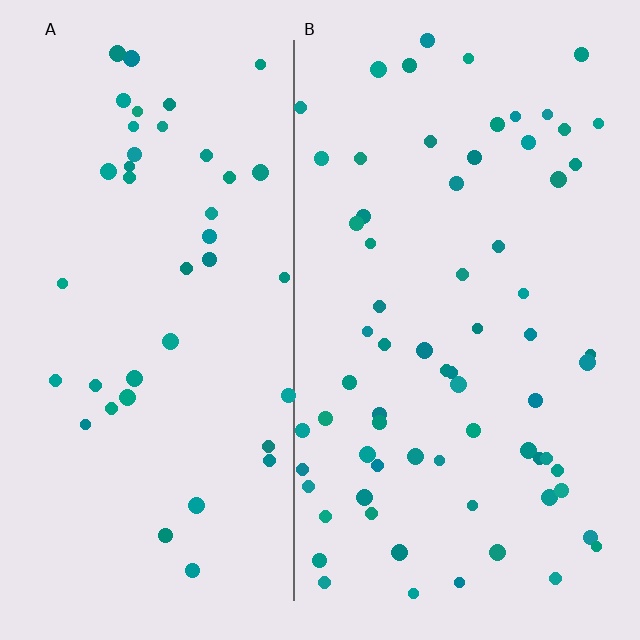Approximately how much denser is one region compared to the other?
Approximately 1.7× — region B over region A.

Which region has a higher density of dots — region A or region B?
B (the right).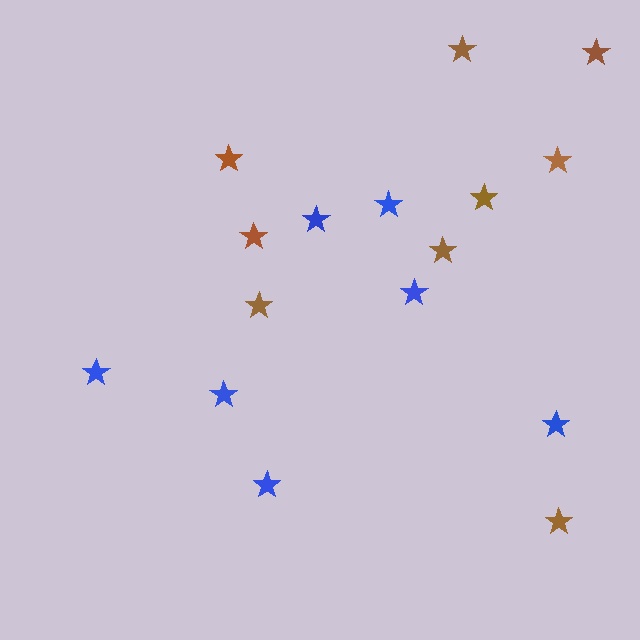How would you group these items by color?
There are 2 groups: one group of blue stars (7) and one group of brown stars (9).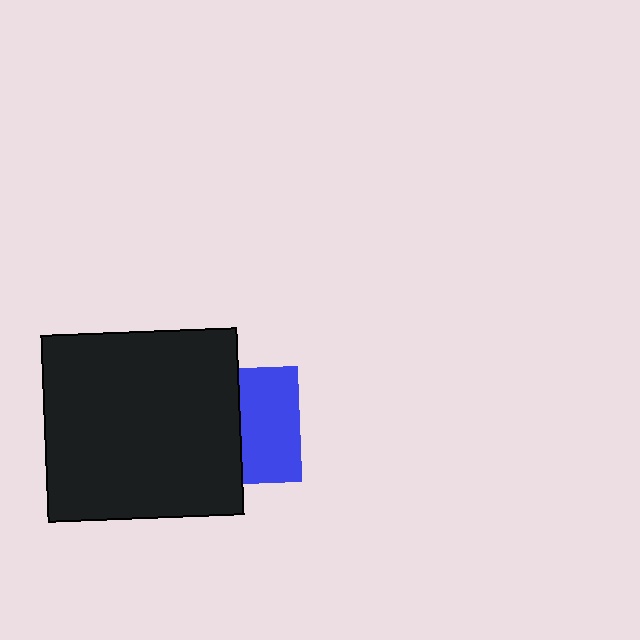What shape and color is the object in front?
The object in front is a black rectangle.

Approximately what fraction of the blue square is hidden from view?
Roughly 50% of the blue square is hidden behind the black rectangle.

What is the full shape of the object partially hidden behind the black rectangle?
The partially hidden object is a blue square.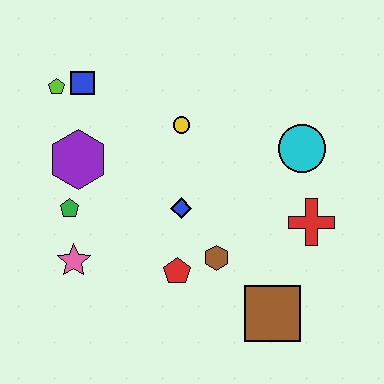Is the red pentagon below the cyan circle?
Yes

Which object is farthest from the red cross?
The lime pentagon is farthest from the red cross.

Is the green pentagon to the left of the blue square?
Yes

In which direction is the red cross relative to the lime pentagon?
The red cross is to the right of the lime pentagon.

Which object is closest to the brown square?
The brown hexagon is closest to the brown square.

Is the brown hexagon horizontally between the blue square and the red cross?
Yes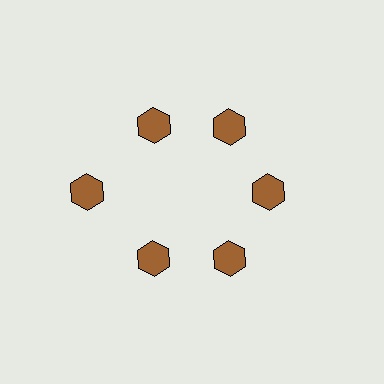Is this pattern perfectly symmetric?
No. The 6 brown hexagons are arranged in a ring, but one element near the 9 o'clock position is pushed outward from the center, breaking the 6-fold rotational symmetry.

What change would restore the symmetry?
The symmetry would be restored by moving it inward, back onto the ring so that all 6 hexagons sit at equal angles and equal distance from the center.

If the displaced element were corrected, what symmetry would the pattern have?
It would have 6-fold rotational symmetry — the pattern would map onto itself every 60 degrees.